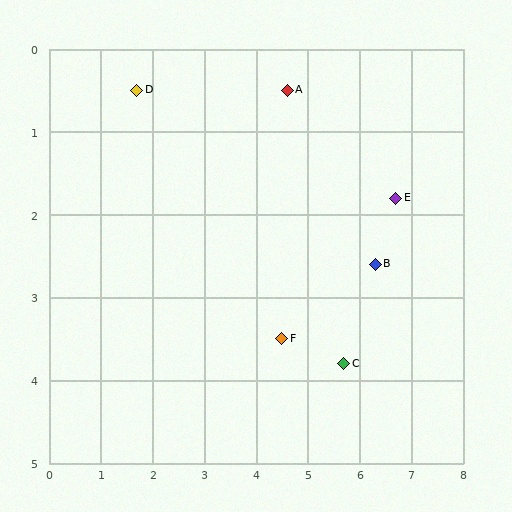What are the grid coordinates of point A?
Point A is at approximately (4.6, 0.5).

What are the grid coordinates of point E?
Point E is at approximately (6.7, 1.8).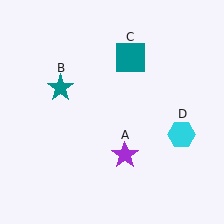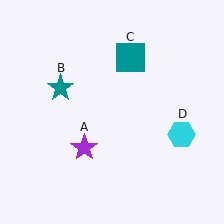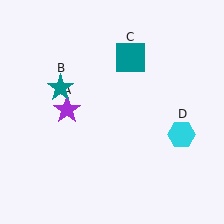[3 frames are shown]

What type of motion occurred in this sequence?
The purple star (object A) rotated clockwise around the center of the scene.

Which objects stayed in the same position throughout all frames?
Teal star (object B) and teal square (object C) and cyan hexagon (object D) remained stationary.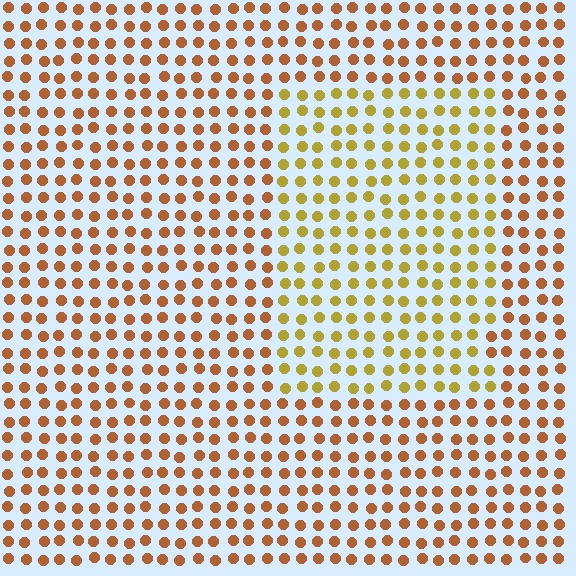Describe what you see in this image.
The image is filled with small brown elements in a uniform arrangement. A rectangle-shaped region is visible where the elements are tinted to a slightly different hue, forming a subtle color boundary.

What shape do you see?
I see a rectangle.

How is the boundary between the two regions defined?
The boundary is defined purely by a slight shift in hue (about 31 degrees). Spacing, size, and orientation are identical on both sides.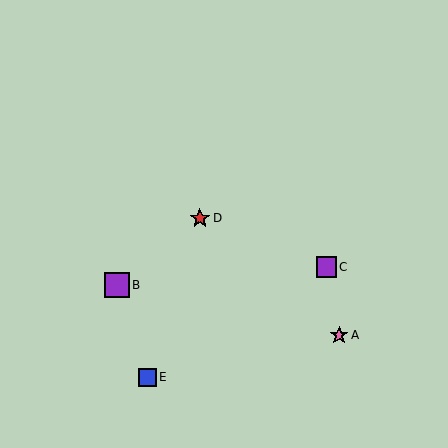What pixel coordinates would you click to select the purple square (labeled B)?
Click at (117, 285) to select the purple square B.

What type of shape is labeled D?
Shape D is a red star.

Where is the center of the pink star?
The center of the pink star is at (339, 335).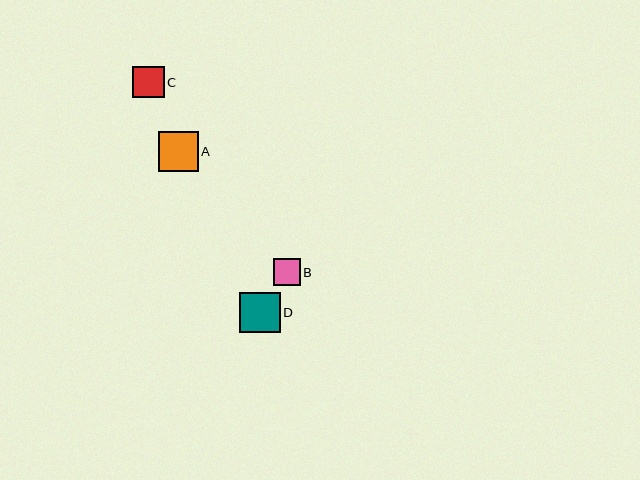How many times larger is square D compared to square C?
Square D is approximately 1.3 times the size of square C.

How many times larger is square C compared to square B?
Square C is approximately 1.2 times the size of square B.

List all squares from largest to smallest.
From largest to smallest: D, A, C, B.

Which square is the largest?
Square D is the largest with a size of approximately 40 pixels.